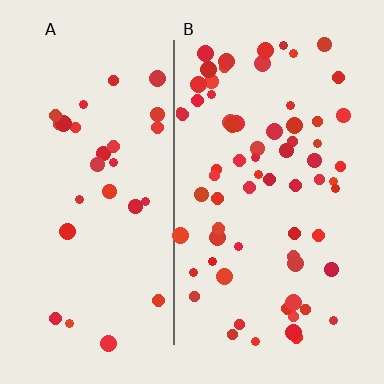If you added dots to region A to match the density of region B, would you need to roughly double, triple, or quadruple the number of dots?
Approximately double.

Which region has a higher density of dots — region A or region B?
B (the right).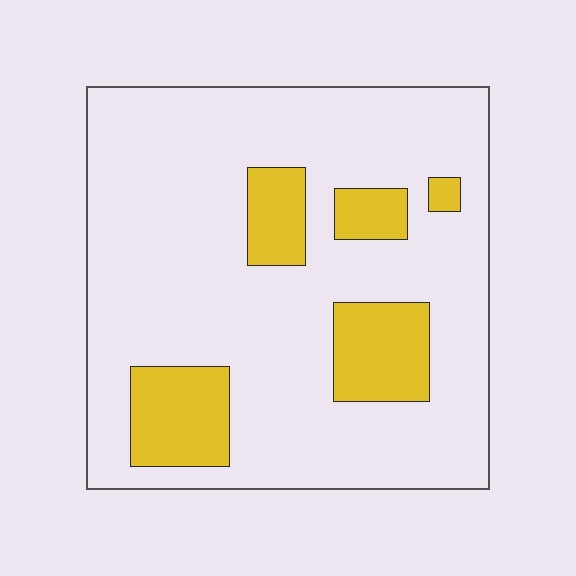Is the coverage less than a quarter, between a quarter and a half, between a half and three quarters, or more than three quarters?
Less than a quarter.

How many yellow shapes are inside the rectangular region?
5.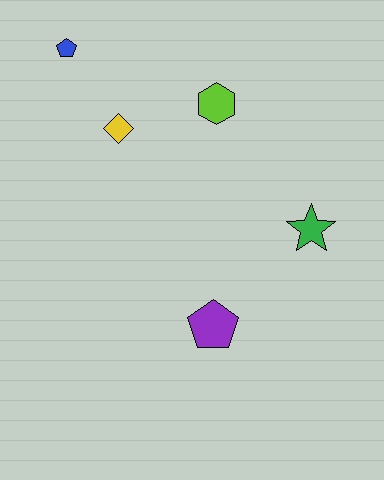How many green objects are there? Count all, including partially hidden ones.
There is 1 green object.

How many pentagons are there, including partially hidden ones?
There are 2 pentagons.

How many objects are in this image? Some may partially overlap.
There are 5 objects.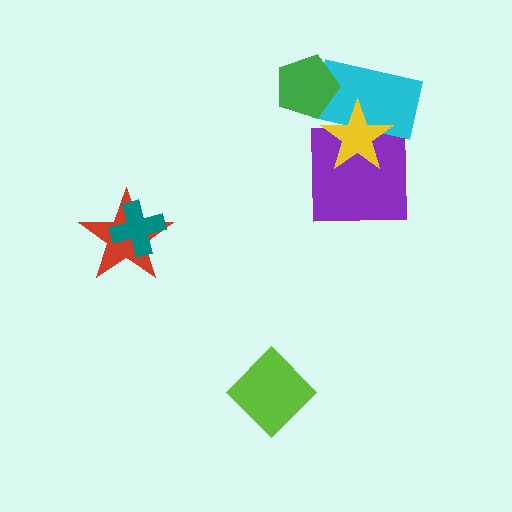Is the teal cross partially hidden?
No, no other shape covers it.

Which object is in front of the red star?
The teal cross is in front of the red star.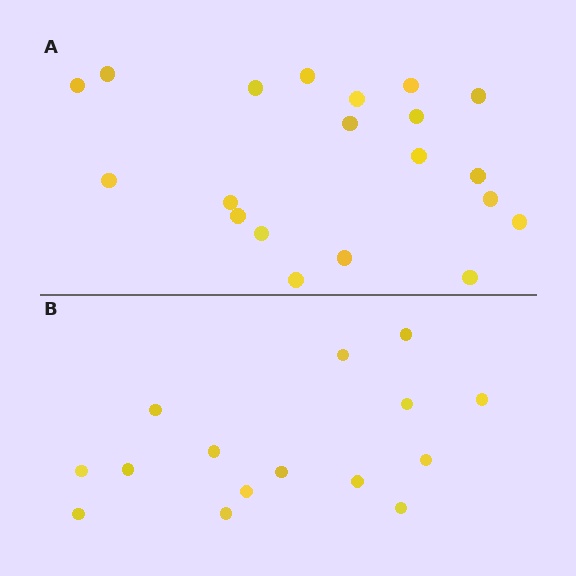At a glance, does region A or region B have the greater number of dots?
Region A (the top region) has more dots.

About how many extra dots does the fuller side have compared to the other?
Region A has about 5 more dots than region B.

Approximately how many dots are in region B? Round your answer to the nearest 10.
About 20 dots. (The exact count is 15, which rounds to 20.)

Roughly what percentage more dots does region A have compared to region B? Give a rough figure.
About 35% more.